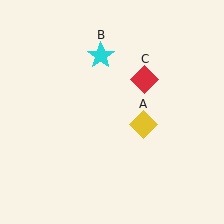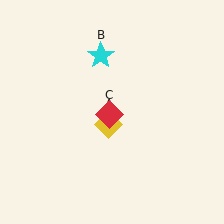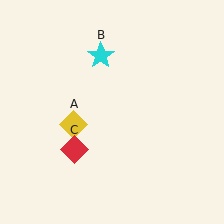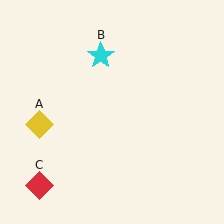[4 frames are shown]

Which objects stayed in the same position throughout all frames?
Cyan star (object B) remained stationary.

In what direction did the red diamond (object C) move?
The red diamond (object C) moved down and to the left.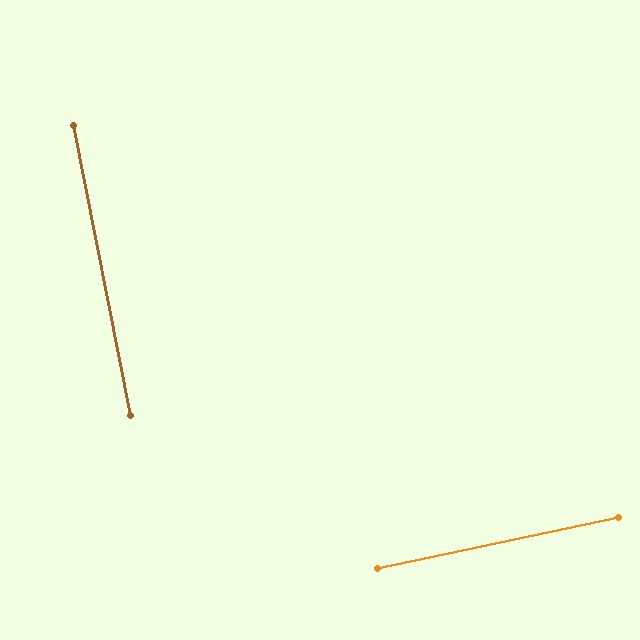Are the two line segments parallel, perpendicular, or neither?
Perpendicular — they meet at approximately 89°.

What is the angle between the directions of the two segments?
Approximately 89 degrees.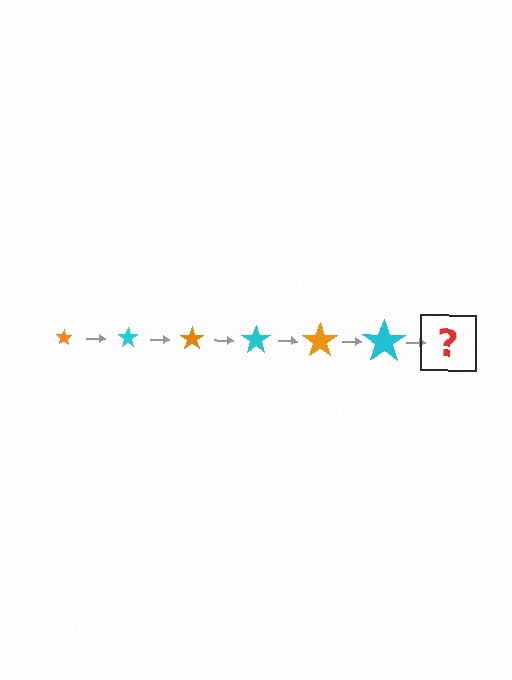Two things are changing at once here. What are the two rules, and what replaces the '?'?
The two rules are that the star grows larger each step and the color cycles through orange and cyan. The '?' should be an orange star, larger than the previous one.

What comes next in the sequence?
The next element should be an orange star, larger than the previous one.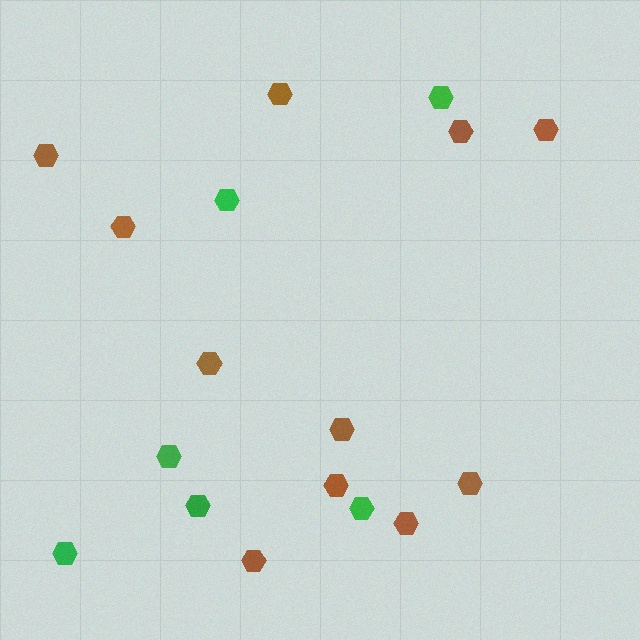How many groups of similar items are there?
There are 2 groups: one group of brown hexagons (11) and one group of green hexagons (6).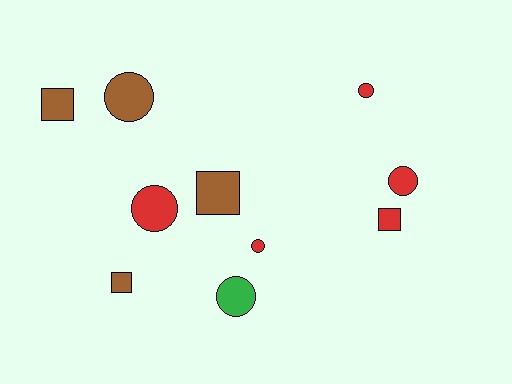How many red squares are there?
There is 1 red square.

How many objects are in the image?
There are 10 objects.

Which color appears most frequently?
Red, with 5 objects.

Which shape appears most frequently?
Circle, with 6 objects.